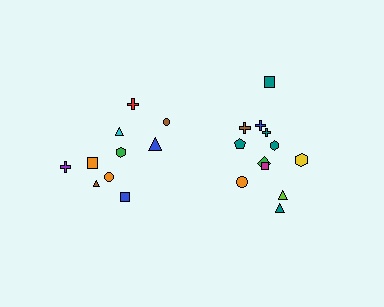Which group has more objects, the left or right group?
The right group.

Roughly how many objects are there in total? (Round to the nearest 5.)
Roughly 20 objects in total.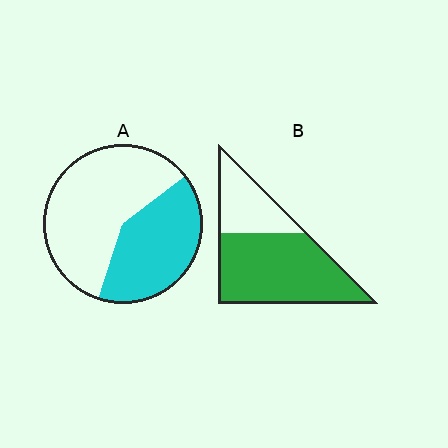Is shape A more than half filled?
No.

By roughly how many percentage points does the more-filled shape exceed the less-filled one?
By roughly 30 percentage points (B over A).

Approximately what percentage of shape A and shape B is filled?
A is approximately 40% and B is approximately 70%.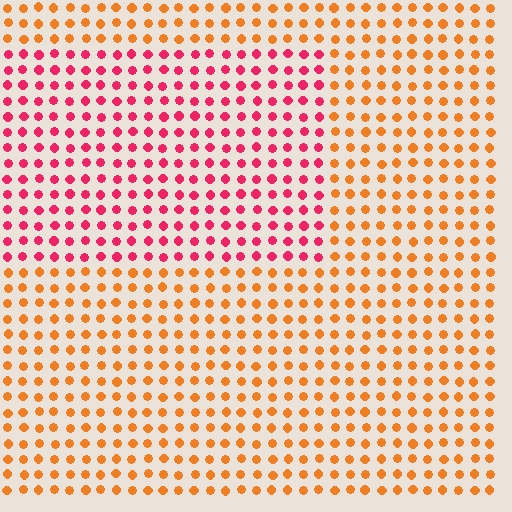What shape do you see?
I see a rectangle.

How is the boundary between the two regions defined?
The boundary is defined purely by a slight shift in hue (about 47 degrees). Spacing, size, and orientation are identical on both sides.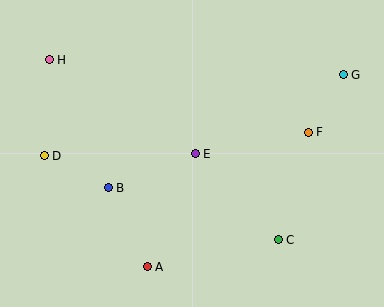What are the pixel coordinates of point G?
Point G is at (343, 75).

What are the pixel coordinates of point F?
Point F is at (308, 132).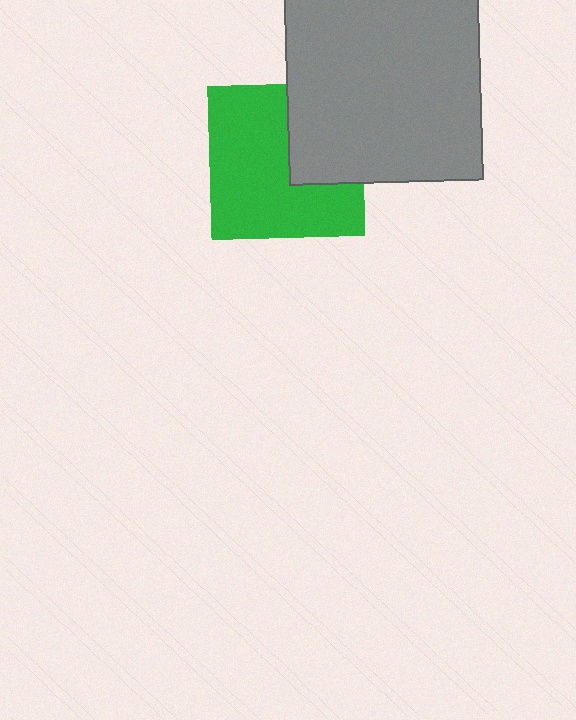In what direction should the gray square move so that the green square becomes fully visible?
The gray square should move right. That is the shortest direction to clear the overlap and leave the green square fully visible.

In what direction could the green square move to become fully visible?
The green square could move left. That would shift it out from behind the gray square entirely.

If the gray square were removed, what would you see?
You would see the complete green square.